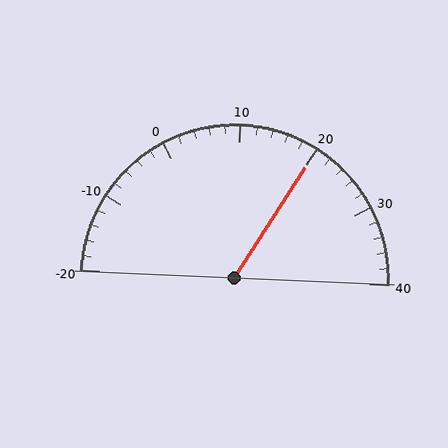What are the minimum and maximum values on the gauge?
The gauge ranges from -20 to 40.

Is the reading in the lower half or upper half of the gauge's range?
The reading is in the upper half of the range (-20 to 40).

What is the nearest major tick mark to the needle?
The nearest major tick mark is 20.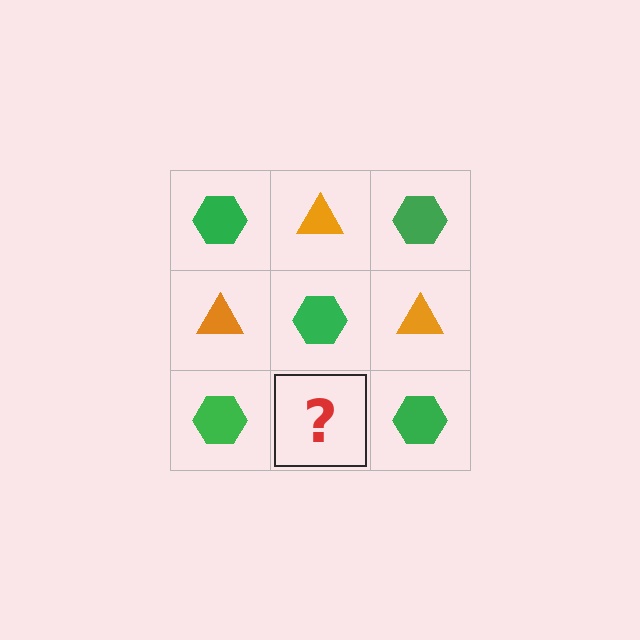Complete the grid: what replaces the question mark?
The question mark should be replaced with an orange triangle.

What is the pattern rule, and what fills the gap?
The rule is that it alternates green hexagon and orange triangle in a checkerboard pattern. The gap should be filled with an orange triangle.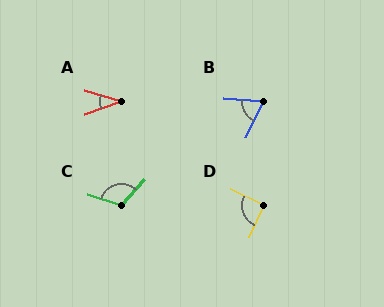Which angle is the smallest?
A, at approximately 37 degrees.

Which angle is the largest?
C, at approximately 115 degrees.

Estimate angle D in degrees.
Approximately 91 degrees.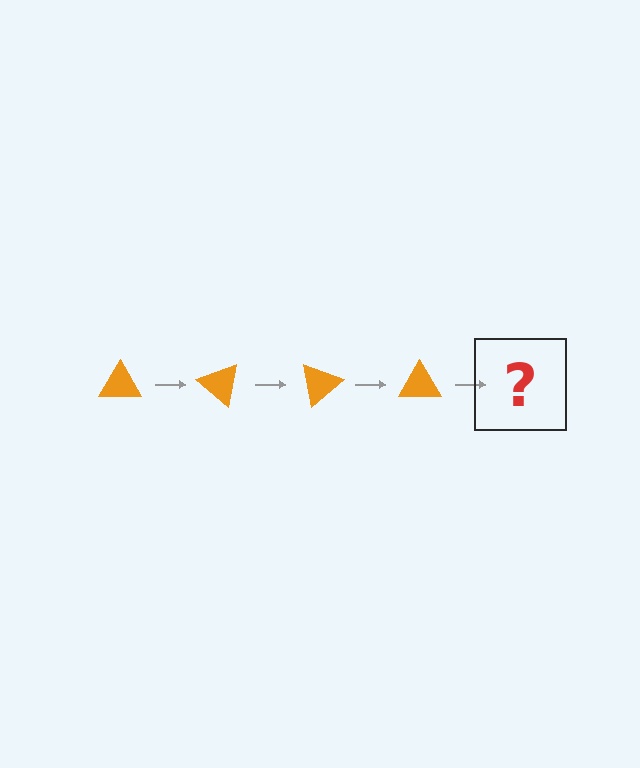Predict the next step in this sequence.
The next step is an orange triangle rotated 160 degrees.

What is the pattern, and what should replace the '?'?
The pattern is that the triangle rotates 40 degrees each step. The '?' should be an orange triangle rotated 160 degrees.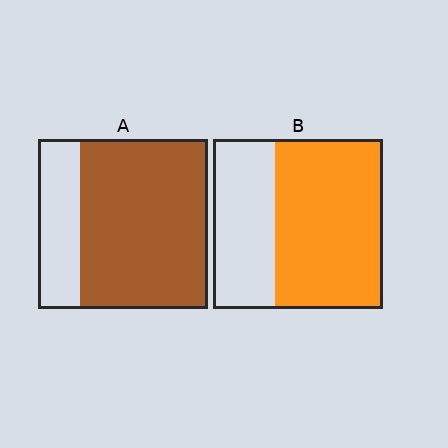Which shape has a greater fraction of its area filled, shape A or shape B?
Shape A.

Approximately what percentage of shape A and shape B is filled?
A is approximately 75% and B is approximately 65%.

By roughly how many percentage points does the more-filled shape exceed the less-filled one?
By roughly 10 percentage points (A over B).